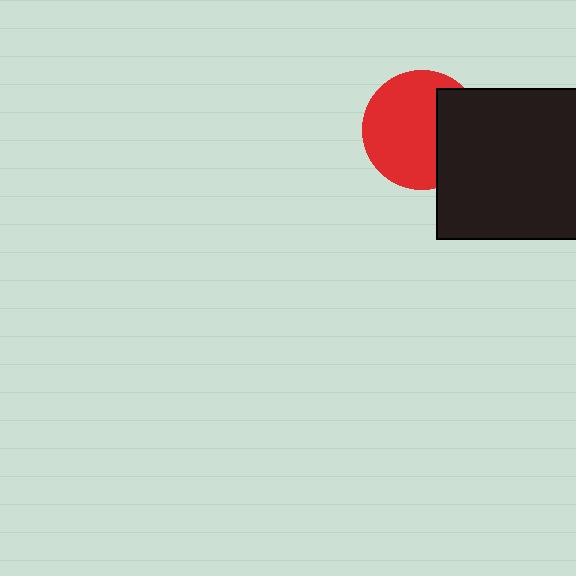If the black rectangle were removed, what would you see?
You would see the complete red circle.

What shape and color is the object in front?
The object in front is a black rectangle.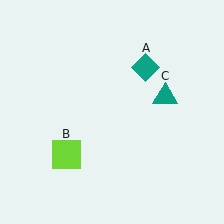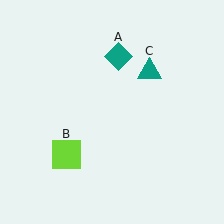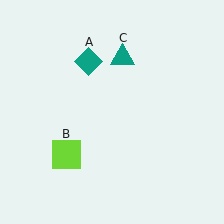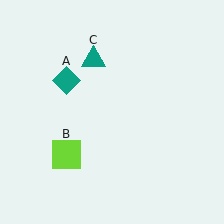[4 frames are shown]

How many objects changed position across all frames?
2 objects changed position: teal diamond (object A), teal triangle (object C).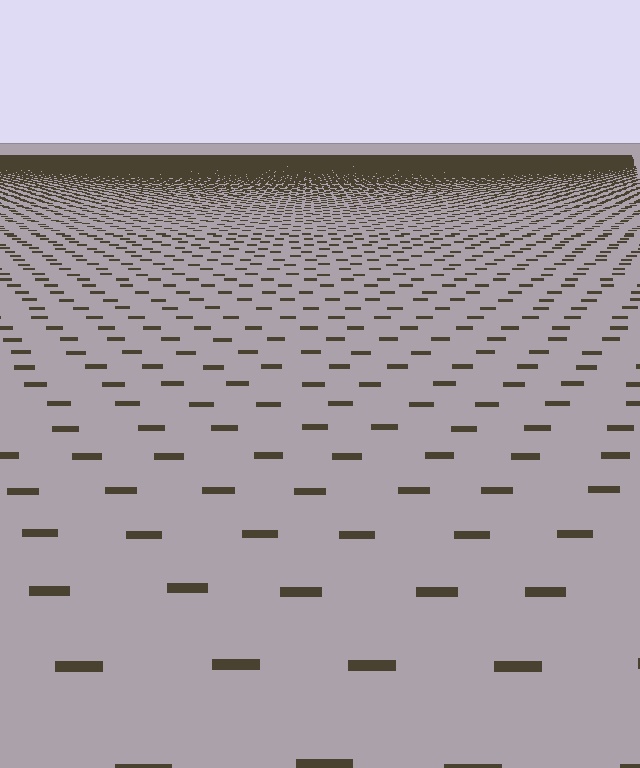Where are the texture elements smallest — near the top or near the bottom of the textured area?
Near the top.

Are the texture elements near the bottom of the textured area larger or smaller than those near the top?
Larger. Near the bottom, elements are closer to the viewer and appear at a bigger on-screen size.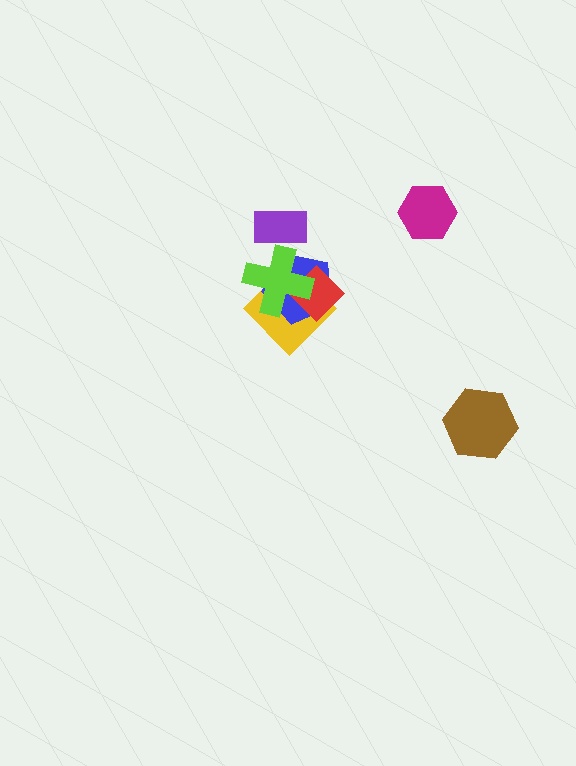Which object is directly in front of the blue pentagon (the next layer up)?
The red diamond is directly in front of the blue pentagon.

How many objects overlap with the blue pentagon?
3 objects overlap with the blue pentagon.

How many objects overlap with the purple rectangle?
1 object overlaps with the purple rectangle.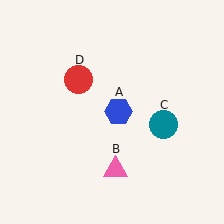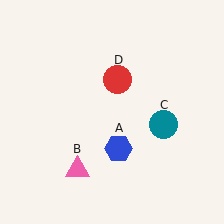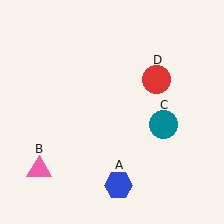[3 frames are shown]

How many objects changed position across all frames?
3 objects changed position: blue hexagon (object A), pink triangle (object B), red circle (object D).